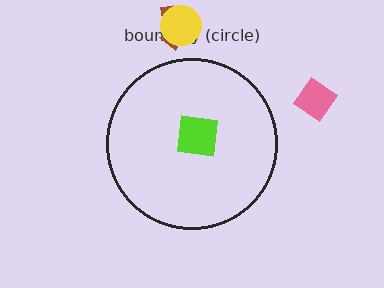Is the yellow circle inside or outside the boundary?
Outside.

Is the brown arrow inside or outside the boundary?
Outside.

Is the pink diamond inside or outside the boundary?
Outside.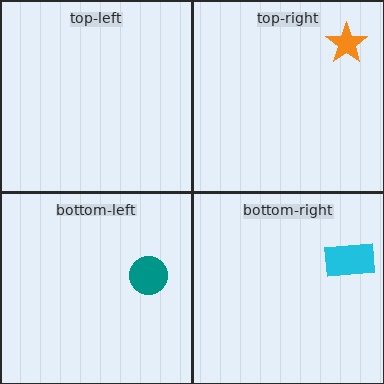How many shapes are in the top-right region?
1.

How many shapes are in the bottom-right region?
1.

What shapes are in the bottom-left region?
The teal circle.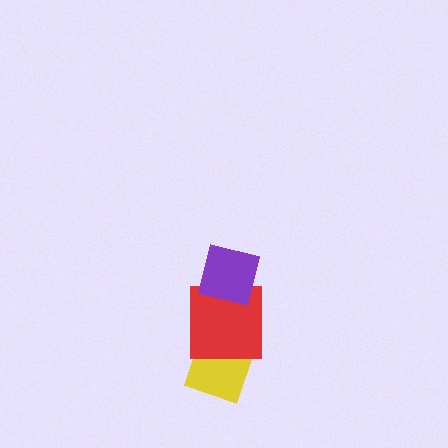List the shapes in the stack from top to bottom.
From top to bottom: the purple square, the red square, the yellow diamond.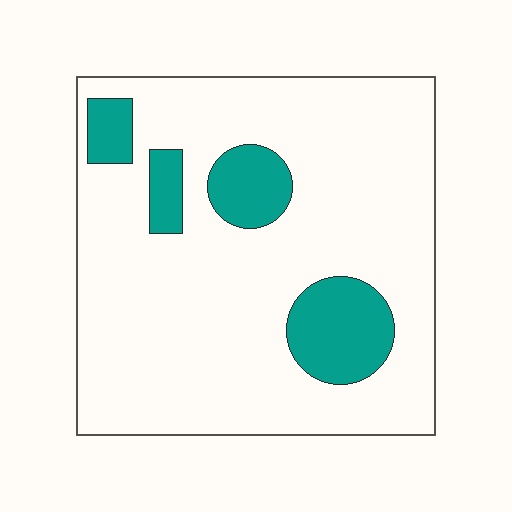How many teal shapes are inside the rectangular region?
4.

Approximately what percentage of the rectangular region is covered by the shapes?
Approximately 15%.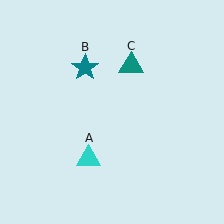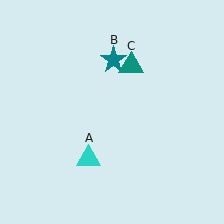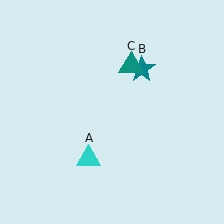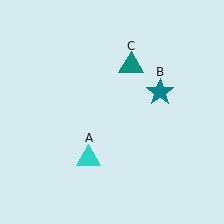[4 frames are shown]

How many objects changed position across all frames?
1 object changed position: teal star (object B).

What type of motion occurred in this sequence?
The teal star (object B) rotated clockwise around the center of the scene.